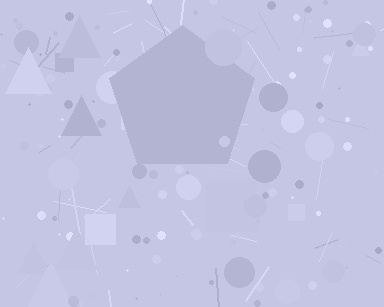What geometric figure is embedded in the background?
A pentagon is embedded in the background.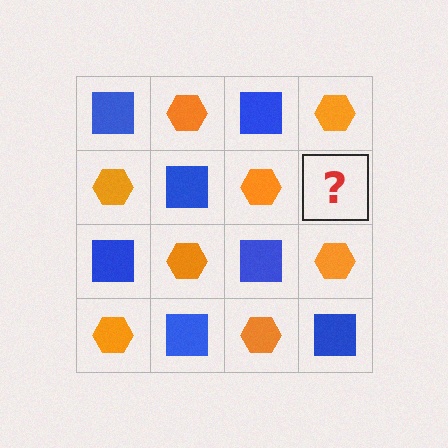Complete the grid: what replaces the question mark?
The question mark should be replaced with a blue square.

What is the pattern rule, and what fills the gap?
The rule is that it alternates blue square and orange hexagon in a checkerboard pattern. The gap should be filled with a blue square.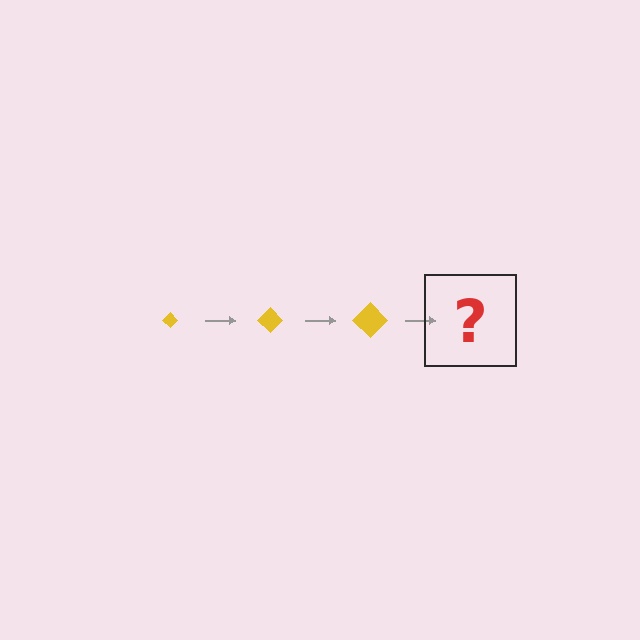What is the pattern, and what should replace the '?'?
The pattern is that the diamond gets progressively larger each step. The '?' should be a yellow diamond, larger than the previous one.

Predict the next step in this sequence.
The next step is a yellow diamond, larger than the previous one.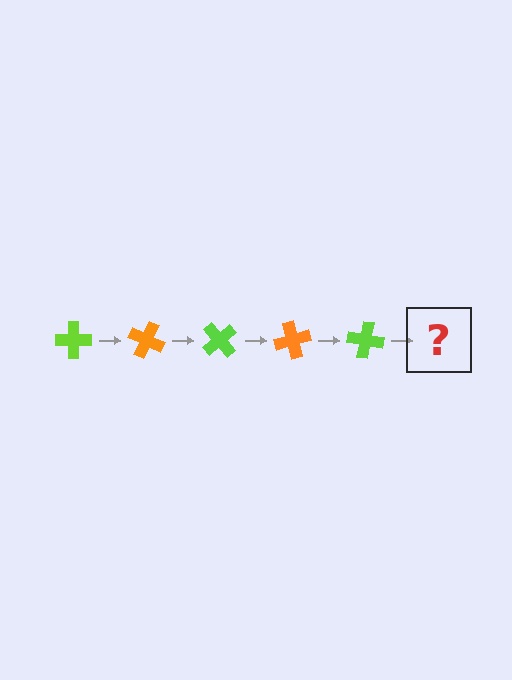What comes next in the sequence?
The next element should be an orange cross, rotated 125 degrees from the start.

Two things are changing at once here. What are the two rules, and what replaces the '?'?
The two rules are that it rotates 25 degrees each step and the color cycles through lime and orange. The '?' should be an orange cross, rotated 125 degrees from the start.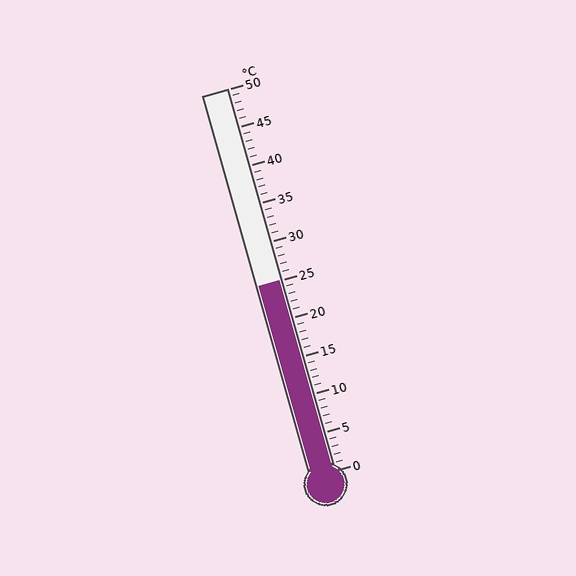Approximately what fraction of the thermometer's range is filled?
The thermometer is filled to approximately 50% of its range.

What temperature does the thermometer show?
The thermometer shows approximately 25°C.